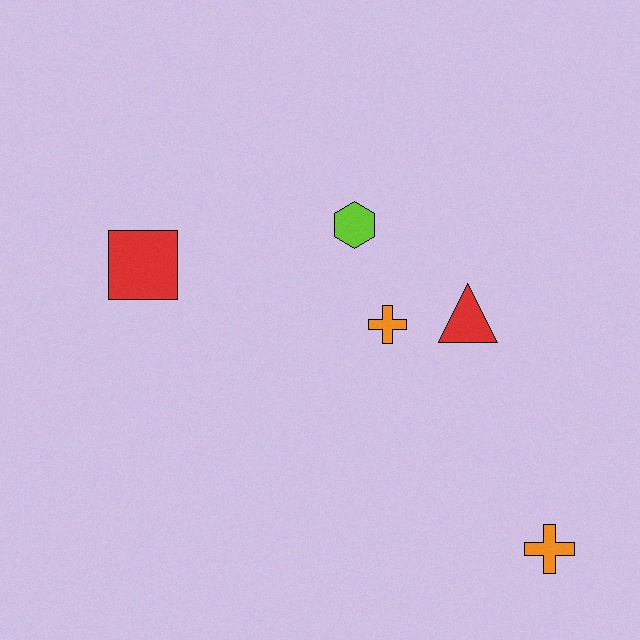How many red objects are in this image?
There are 2 red objects.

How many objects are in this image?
There are 5 objects.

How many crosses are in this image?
There are 2 crosses.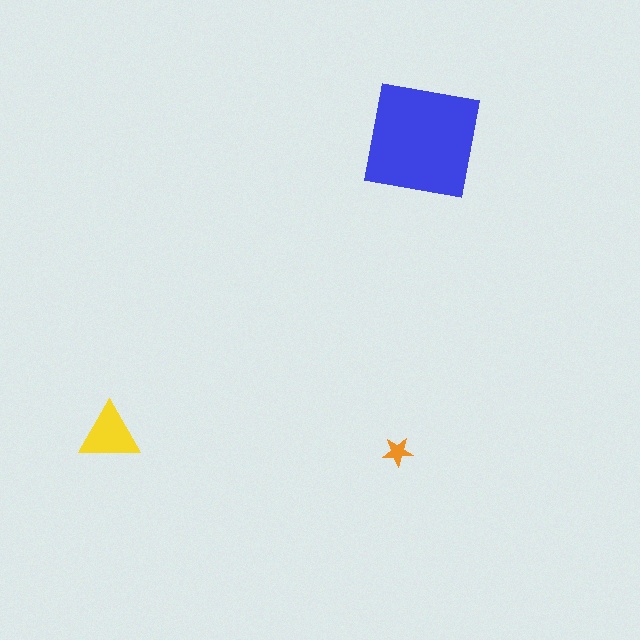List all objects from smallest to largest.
The orange star, the yellow triangle, the blue square.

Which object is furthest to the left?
The yellow triangle is leftmost.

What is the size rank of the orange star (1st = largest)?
3rd.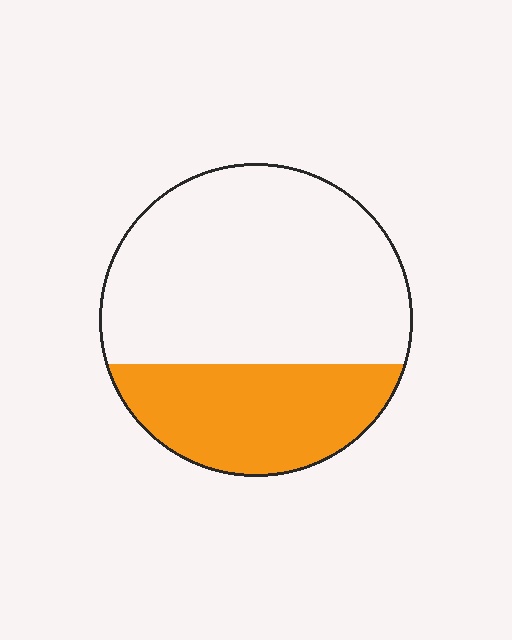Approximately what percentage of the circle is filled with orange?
Approximately 30%.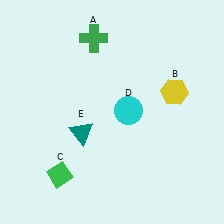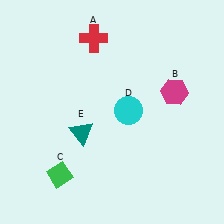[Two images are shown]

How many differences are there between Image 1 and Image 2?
There are 2 differences between the two images.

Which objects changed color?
A changed from green to red. B changed from yellow to magenta.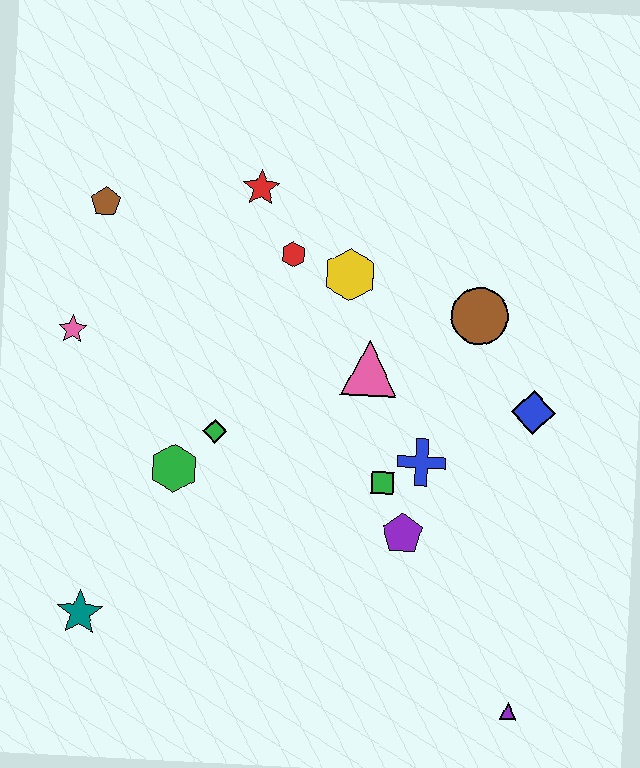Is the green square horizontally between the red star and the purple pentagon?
Yes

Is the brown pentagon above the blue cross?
Yes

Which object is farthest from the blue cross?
The brown pentagon is farthest from the blue cross.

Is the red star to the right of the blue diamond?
No